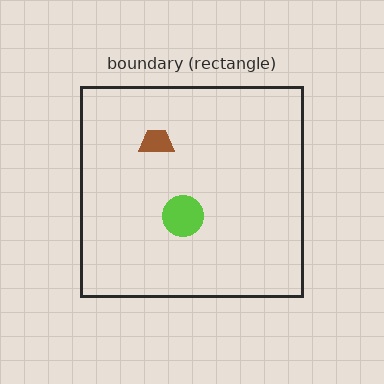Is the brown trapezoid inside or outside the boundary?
Inside.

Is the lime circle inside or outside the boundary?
Inside.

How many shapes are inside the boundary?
2 inside, 0 outside.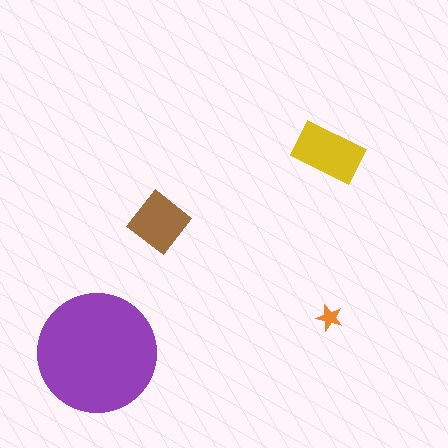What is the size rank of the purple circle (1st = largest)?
1st.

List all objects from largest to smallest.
The purple circle, the yellow rectangle, the brown diamond, the orange star.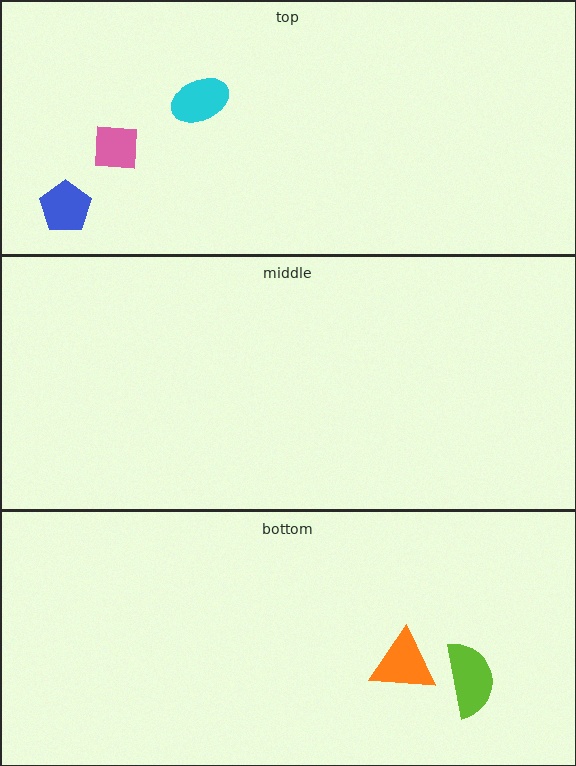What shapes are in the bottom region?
The lime semicircle, the orange triangle.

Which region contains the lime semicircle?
The bottom region.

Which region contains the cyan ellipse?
The top region.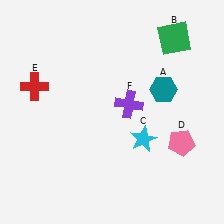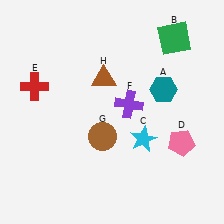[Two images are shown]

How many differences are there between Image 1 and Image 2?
There are 2 differences between the two images.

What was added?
A brown circle (G), a brown triangle (H) were added in Image 2.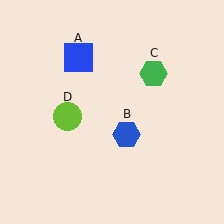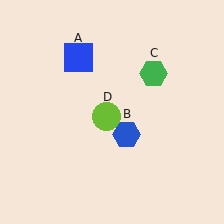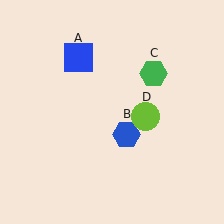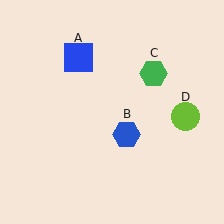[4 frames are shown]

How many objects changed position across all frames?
1 object changed position: lime circle (object D).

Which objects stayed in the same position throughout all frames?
Blue square (object A) and blue hexagon (object B) and green hexagon (object C) remained stationary.